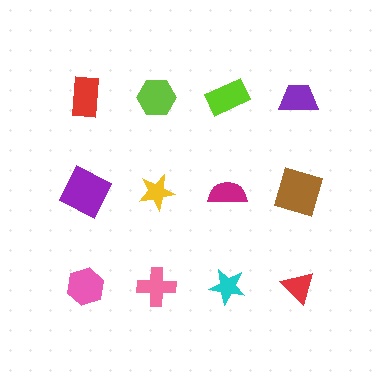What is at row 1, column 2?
A lime hexagon.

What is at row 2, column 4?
A brown square.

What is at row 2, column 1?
A purple square.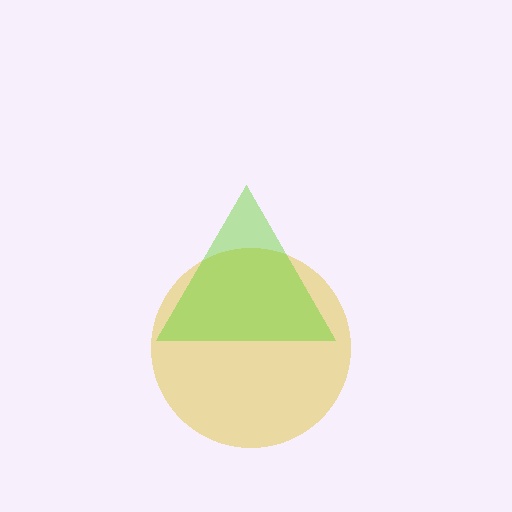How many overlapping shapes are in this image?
There are 2 overlapping shapes in the image.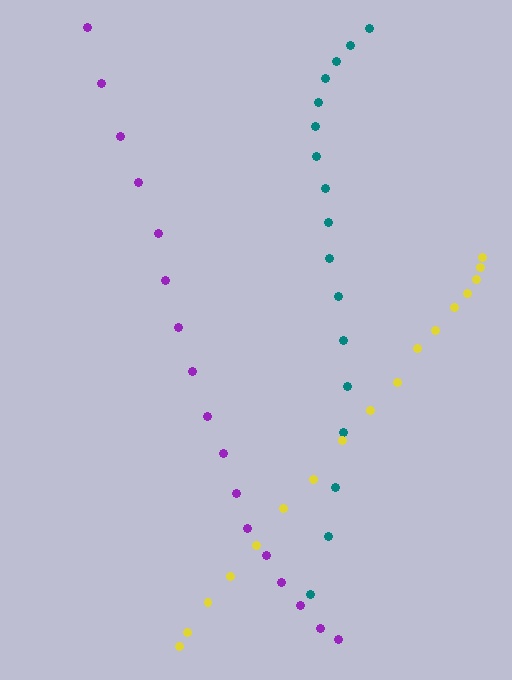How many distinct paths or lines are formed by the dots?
There are 3 distinct paths.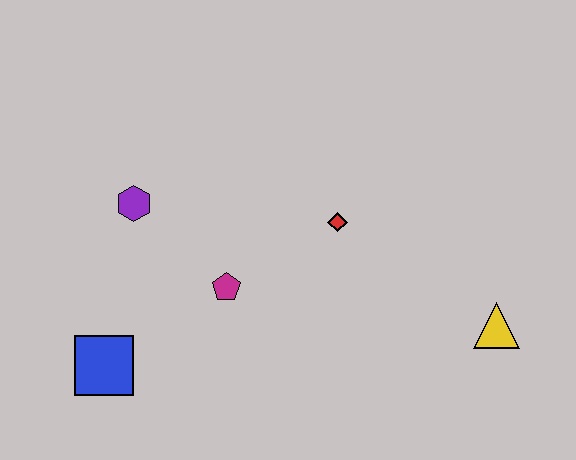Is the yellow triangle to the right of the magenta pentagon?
Yes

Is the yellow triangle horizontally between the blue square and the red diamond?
No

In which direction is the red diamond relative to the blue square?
The red diamond is to the right of the blue square.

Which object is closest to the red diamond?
The magenta pentagon is closest to the red diamond.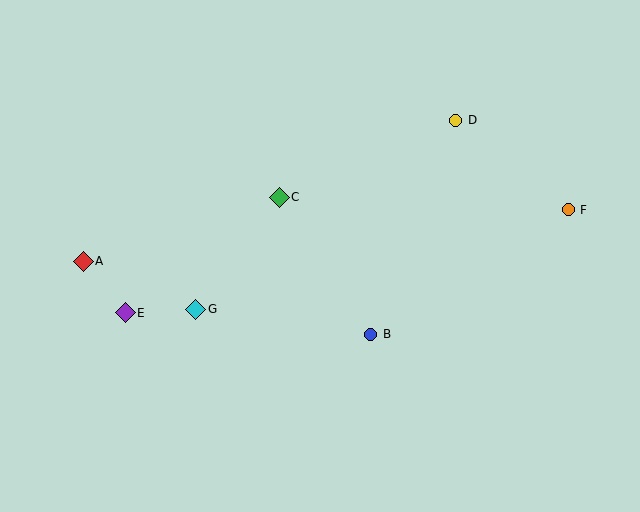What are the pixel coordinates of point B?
Point B is at (371, 334).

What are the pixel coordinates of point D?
Point D is at (456, 120).